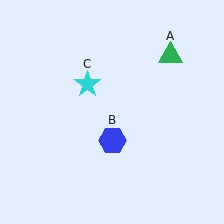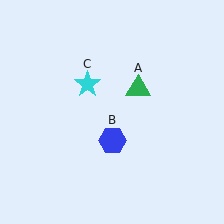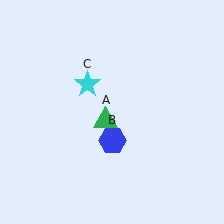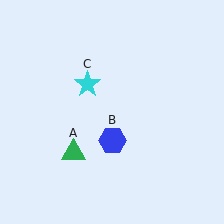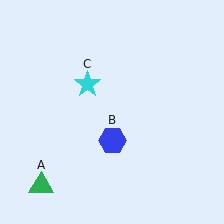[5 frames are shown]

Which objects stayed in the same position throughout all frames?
Blue hexagon (object B) and cyan star (object C) remained stationary.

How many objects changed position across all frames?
1 object changed position: green triangle (object A).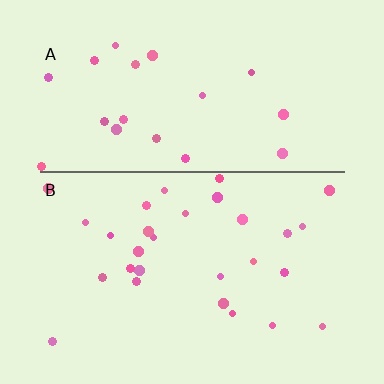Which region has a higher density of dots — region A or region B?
B (the bottom).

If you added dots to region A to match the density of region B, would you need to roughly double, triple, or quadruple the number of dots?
Approximately double.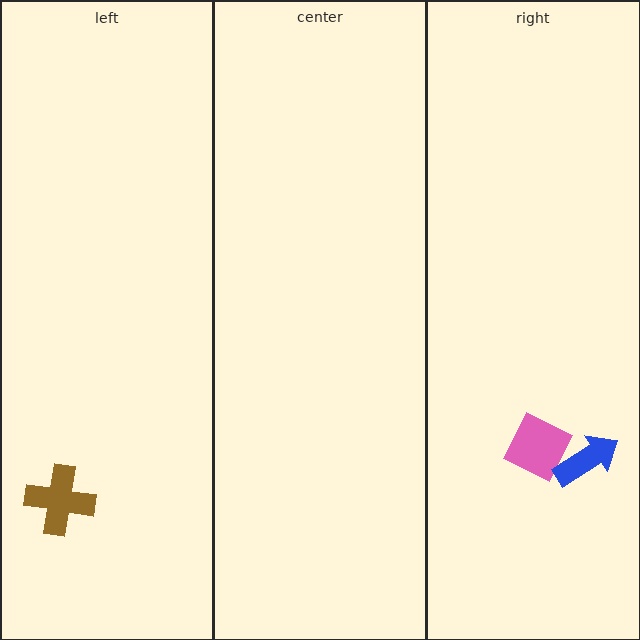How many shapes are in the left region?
1.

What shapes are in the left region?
The brown cross.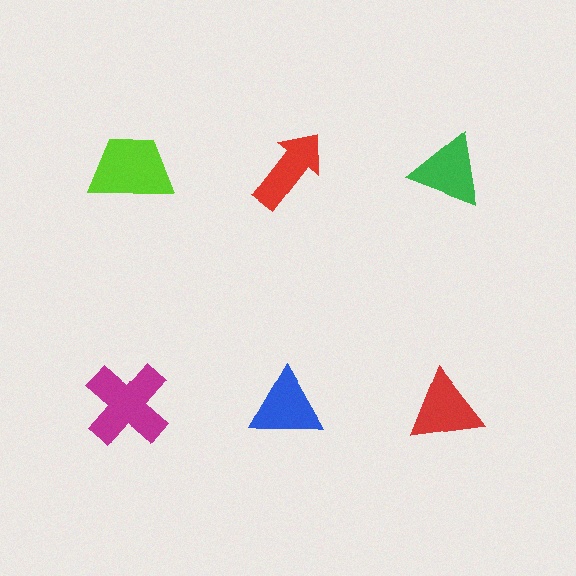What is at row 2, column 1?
A magenta cross.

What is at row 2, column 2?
A blue triangle.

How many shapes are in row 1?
3 shapes.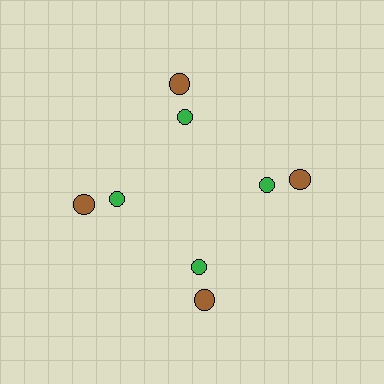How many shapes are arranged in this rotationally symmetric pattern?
There are 8 shapes, arranged in 4 groups of 2.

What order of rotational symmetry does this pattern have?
This pattern has 4-fold rotational symmetry.